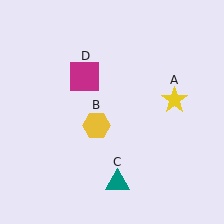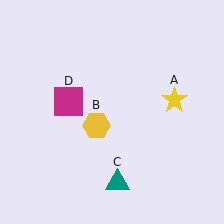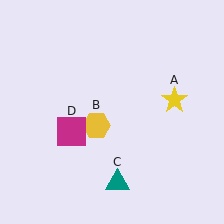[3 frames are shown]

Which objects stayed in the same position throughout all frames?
Yellow star (object A) and yellow hexagon (object B) and teal triangle (object C) remained stationary.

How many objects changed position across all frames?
1 object changed position: magenta square (object D).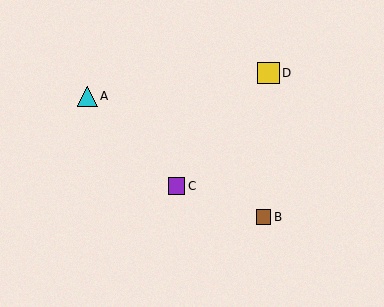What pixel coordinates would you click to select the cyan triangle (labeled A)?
Click at (87, 96) to select the cyan triangle A.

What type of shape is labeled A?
Shape A is a cyan triangle.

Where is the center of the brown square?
The center of the brown square is at (263, 217).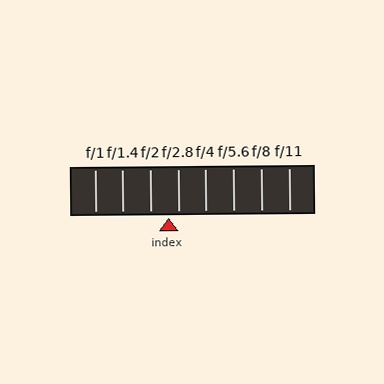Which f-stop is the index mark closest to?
The index mark is closest to f/2.8.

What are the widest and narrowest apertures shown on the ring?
The widest aperture shown is f/1 and the narrowest is f/11.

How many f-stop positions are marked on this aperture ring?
There are 8 f-stop positions marked.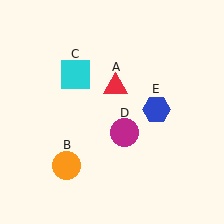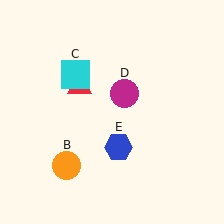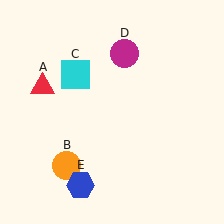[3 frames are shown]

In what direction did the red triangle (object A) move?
The red triangle (object A) moved left.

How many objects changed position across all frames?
3 objects changed position: red triangle (object A), magenta circle (object D), blue hexagon (object E).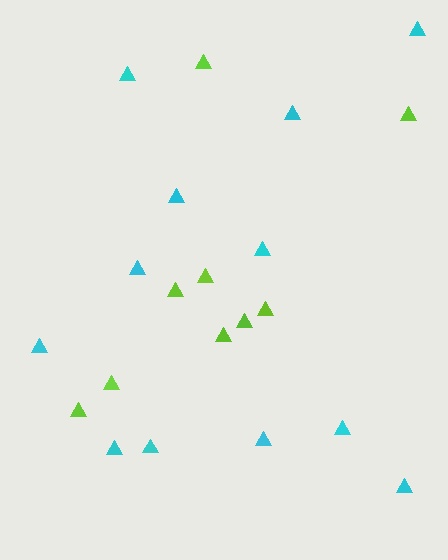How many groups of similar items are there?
There are 2 groups: one group of lime triangles (9) and one group of cyan triangles (12).